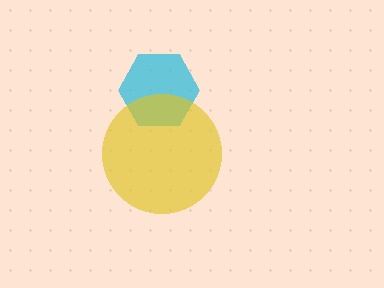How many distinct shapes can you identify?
There are 2 distinct shapes: a cyan hexagon, a yellow circle.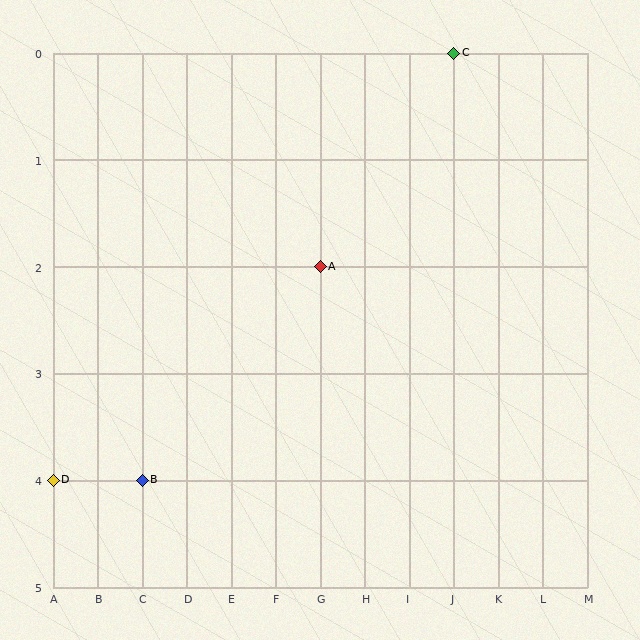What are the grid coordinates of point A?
Point A is at grid coordinates (G, 2).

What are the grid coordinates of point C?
Point C is at grid coordinates (J, 0).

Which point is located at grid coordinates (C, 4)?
Point B is at (C, 4).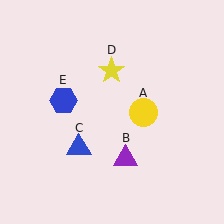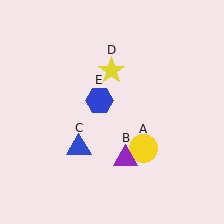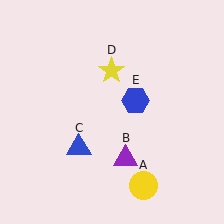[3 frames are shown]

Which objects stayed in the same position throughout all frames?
Purple triangle (object B) and blue triangle (object C) and yellow star (object D) remained stationary.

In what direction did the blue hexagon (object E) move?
The blue hexagon (object E) moved right.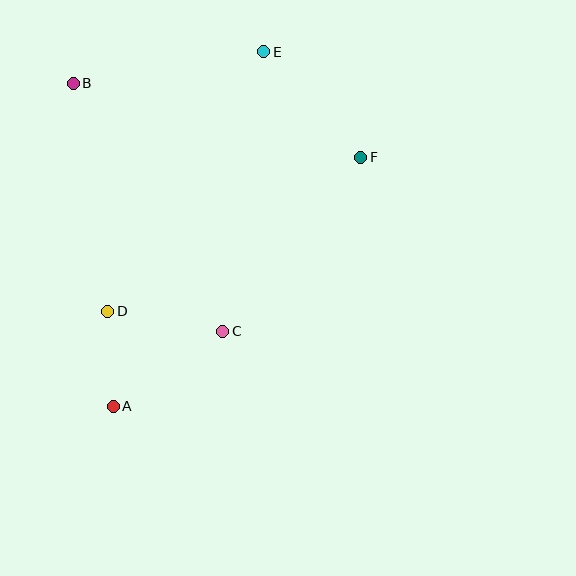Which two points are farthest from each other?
Points A and E are farthest from each other.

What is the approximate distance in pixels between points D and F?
The distance between D and F is approximately 296 pixels.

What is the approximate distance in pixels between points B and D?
The distance between B and D is approximately 231 pixels.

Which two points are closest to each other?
Points A and D are closest to each other.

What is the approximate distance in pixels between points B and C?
The distance between B and C is approximately 290 pixels.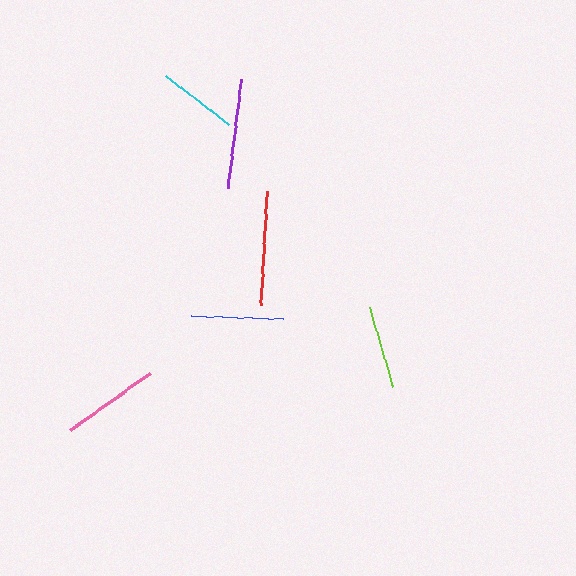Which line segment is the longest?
The red line is the longest at approximately 115 pixels.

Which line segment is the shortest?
The cyan line is the shortest at approximately 80 pixels.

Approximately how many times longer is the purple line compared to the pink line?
The purple line is approximately 1.1 times the length of the pink line.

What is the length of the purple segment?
The purple segment is approximately 109 pixels long.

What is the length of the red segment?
The red segment is approximately 115 pixels long.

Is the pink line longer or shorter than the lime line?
The pink line is longer than the lime line.